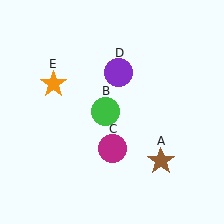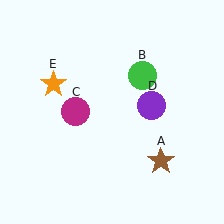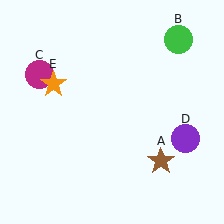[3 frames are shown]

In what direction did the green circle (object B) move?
The green circle (object B) moved up and to the right.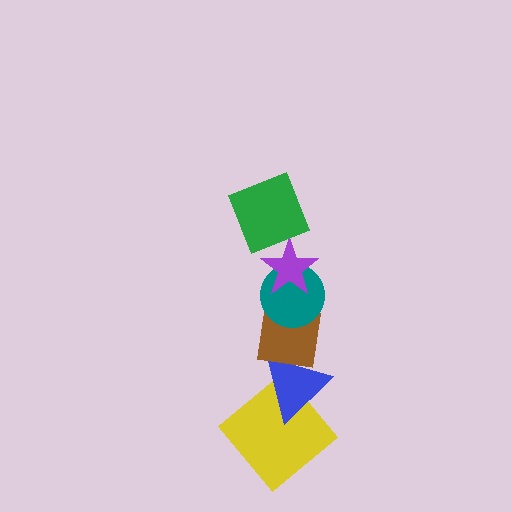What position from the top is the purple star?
The purple star is 2nd from the top.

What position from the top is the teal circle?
The teal circle is 3rd from the top.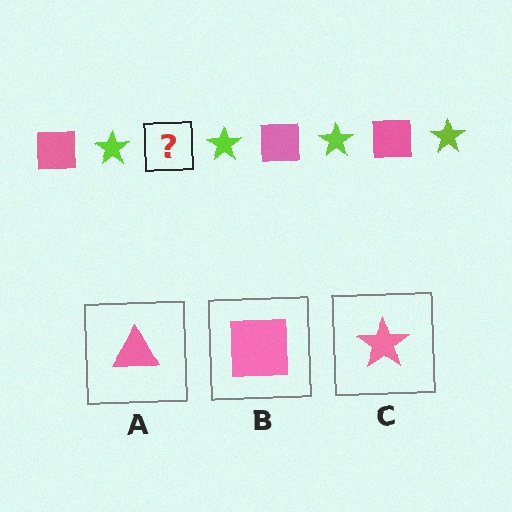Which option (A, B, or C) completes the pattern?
B.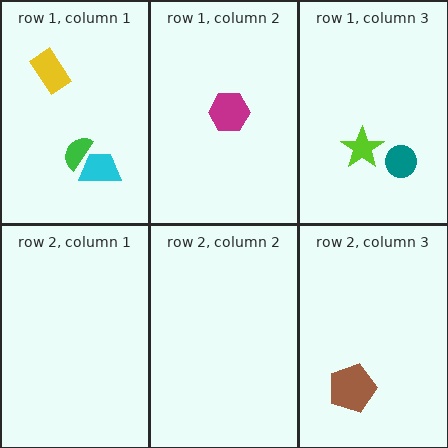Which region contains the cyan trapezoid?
The row 1, column 1 region.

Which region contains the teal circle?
The row 1, column 3 region.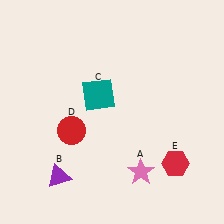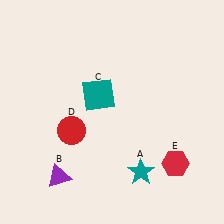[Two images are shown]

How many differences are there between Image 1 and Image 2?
There is 1 difference between the two images.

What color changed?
The star (A) changed from pink in Image 1 to teal in Image 2.